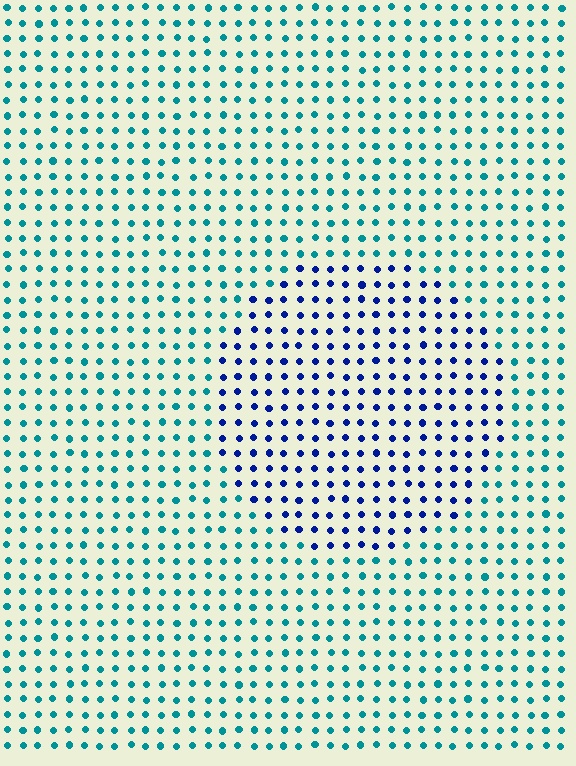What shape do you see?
I see a circle.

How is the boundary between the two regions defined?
The boundary is defined purely by a slight shift in hue (about 49 degrees). Spacing, size, and orientation are identical on both sides.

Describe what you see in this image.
The image is filled with small teal elements in a uniform arrangement. A circle-shaped region is visible where the elements are tinted to a slightly different hue, forming a subtle color boundary.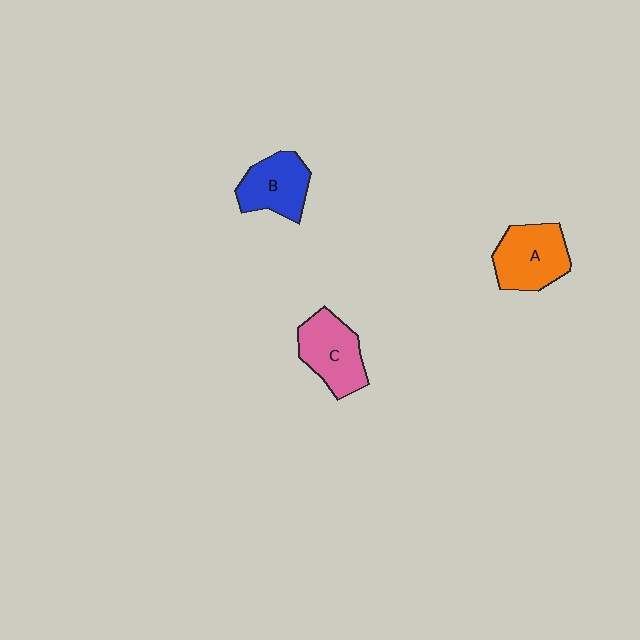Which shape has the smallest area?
Shape B (blue).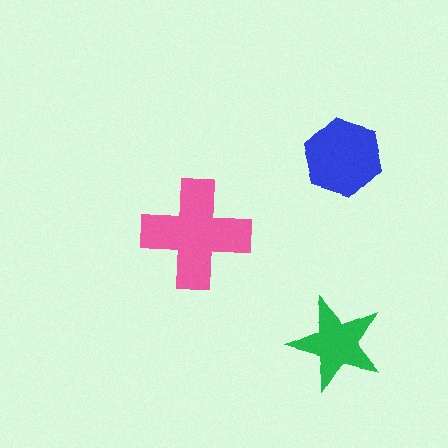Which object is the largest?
The pink cross.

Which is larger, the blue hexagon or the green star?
The blue hexagon.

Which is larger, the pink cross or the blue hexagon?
The pink cross.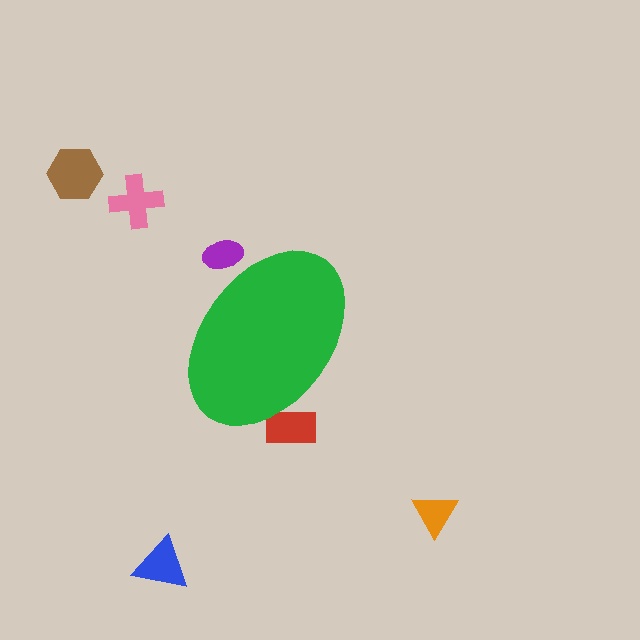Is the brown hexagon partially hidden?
No, the brown hexagon is fully visible.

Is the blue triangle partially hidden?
No, the blue triangle is fully visible.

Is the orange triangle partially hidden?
No, the orange triangle is fully visible.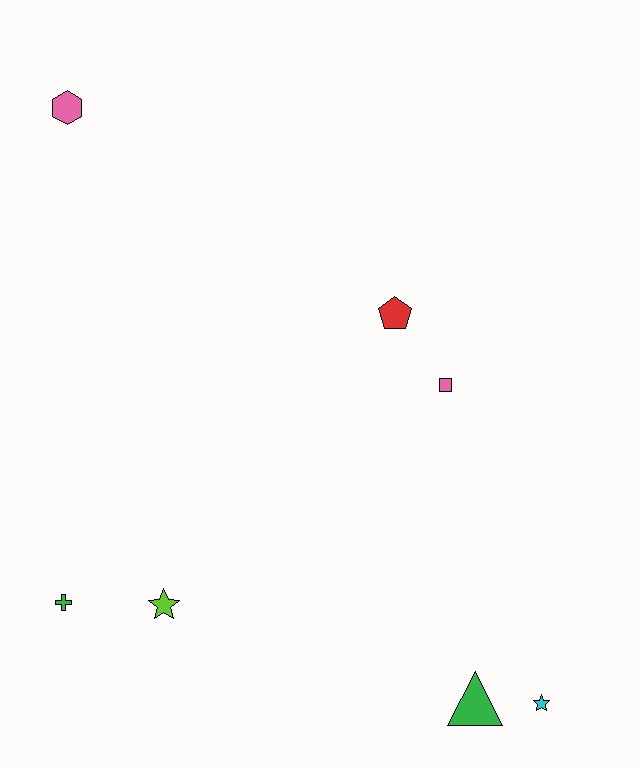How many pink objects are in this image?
There are 2 pink objects.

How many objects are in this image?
There are 7 objects.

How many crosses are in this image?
There is 1 cross.